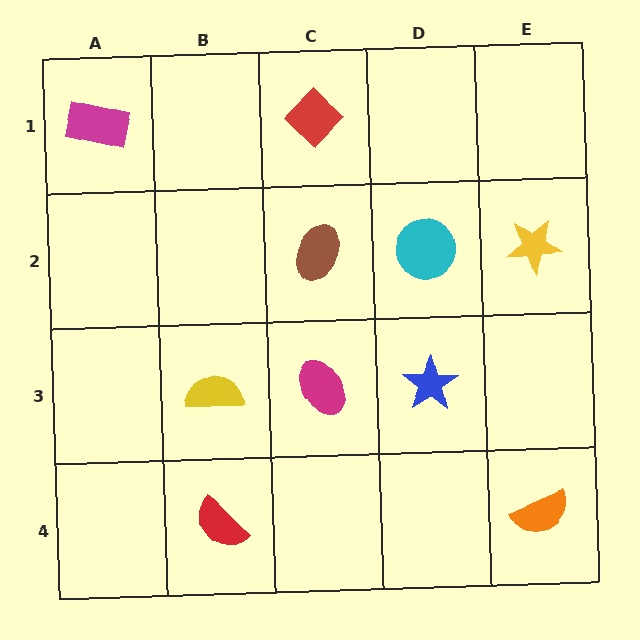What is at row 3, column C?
A magenta ellipse.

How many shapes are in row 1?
2 shapes.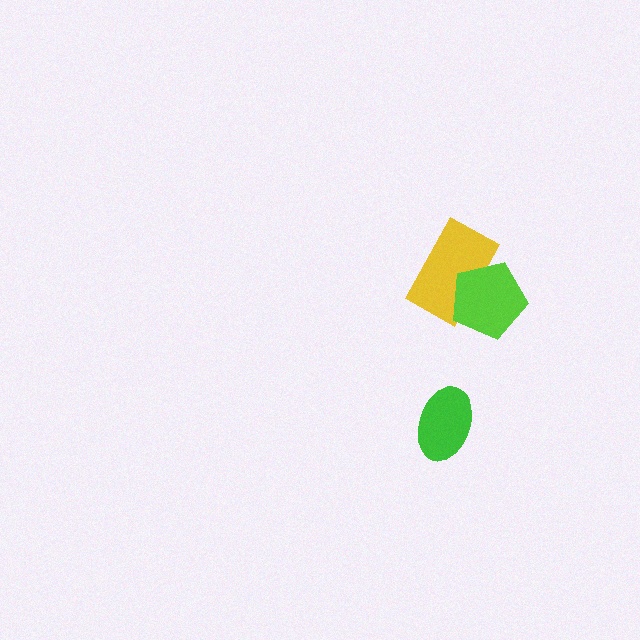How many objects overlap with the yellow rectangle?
1 object overlaps with the yellow rectangle.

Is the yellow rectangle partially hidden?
Yes, it is partially covered by another shape.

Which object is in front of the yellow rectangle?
The lime pentagon is in front of the yellow rectangle.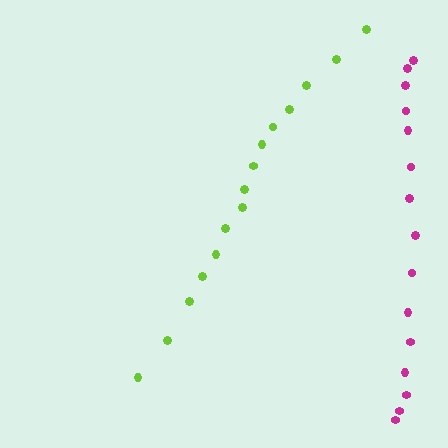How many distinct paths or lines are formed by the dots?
There are 2 distinct paths.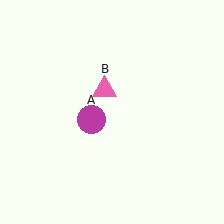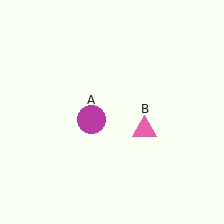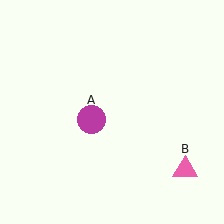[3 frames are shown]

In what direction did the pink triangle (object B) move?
The pink triangle (object B) moved down and to the right.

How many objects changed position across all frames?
1 object changed position: pink triangle (object B).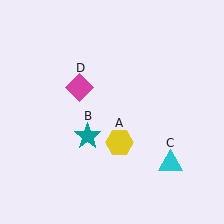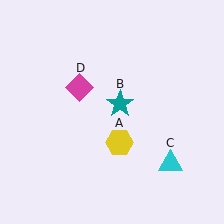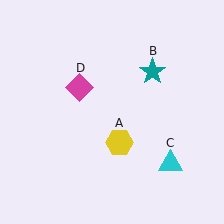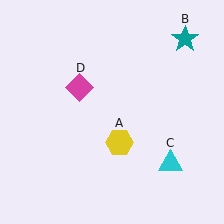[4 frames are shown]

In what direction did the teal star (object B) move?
The teal star (object B) moved up and to the right.